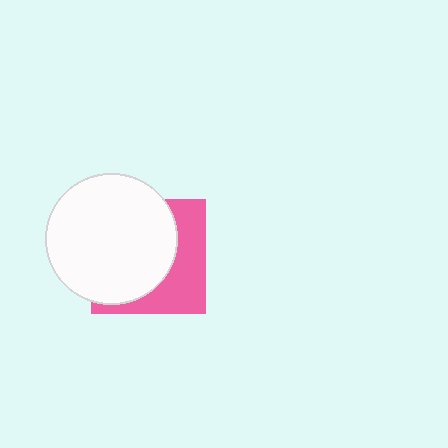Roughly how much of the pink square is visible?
A small part of it is visible (roughly 39%).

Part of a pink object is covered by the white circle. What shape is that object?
It is a square.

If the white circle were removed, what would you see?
You would see the complete pink square.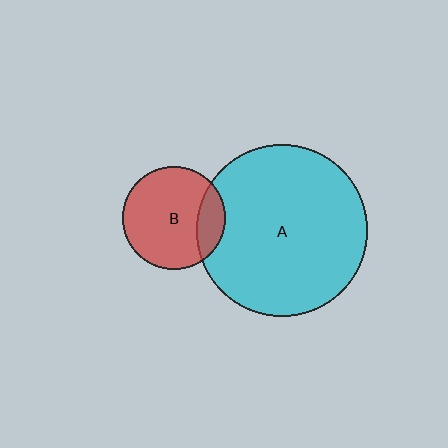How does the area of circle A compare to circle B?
Approximately 2.8 times.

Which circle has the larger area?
Circle A (cyan).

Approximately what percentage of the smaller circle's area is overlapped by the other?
Approximately 20%.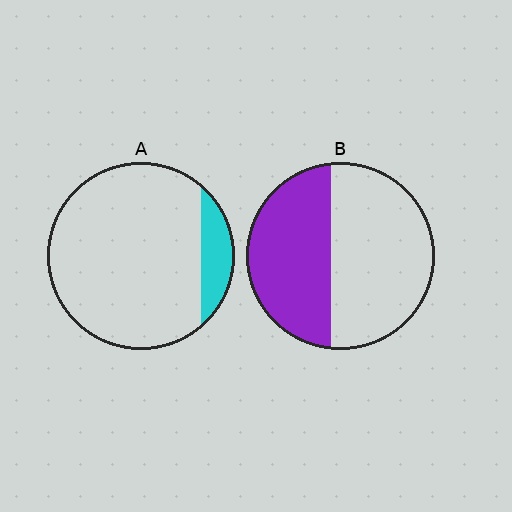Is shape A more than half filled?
No.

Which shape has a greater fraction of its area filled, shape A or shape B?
Shape B.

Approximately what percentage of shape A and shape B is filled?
A is approximately 10% and B is approximately 45%.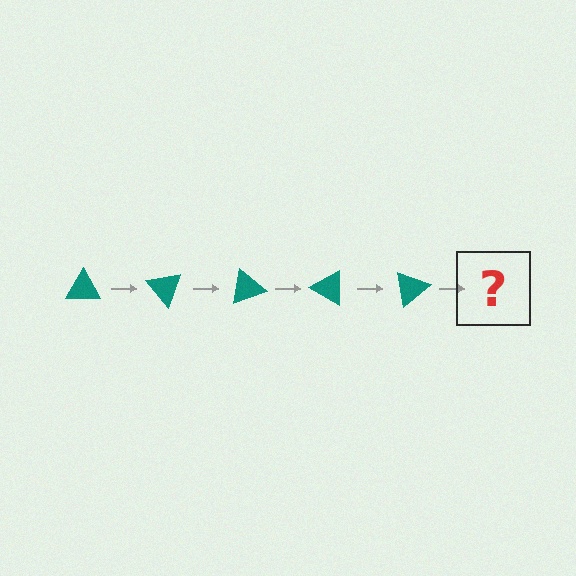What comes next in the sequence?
The next element should be a teal triangle rotated 250 degrees.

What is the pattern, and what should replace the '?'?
The pattern is that the triangle rotates 50 degrees each step. The '?' should be a teal triangle rotated 250 degrees.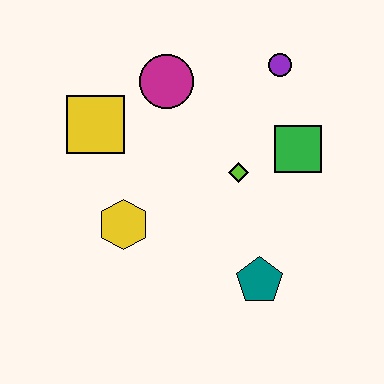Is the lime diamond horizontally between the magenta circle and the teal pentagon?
Yes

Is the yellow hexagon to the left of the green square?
Yes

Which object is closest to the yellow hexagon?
The yellow square is closest to the yellow hexagon.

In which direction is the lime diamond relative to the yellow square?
The lime diamond is to the right of the yellow square.